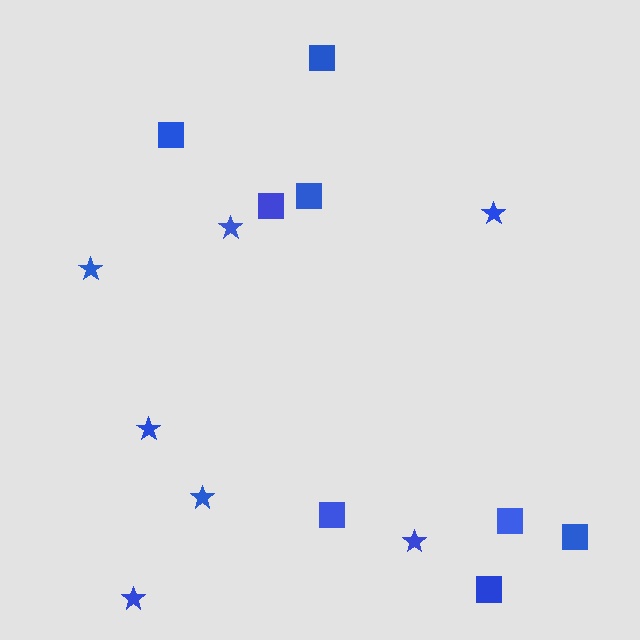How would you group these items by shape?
There are 2 groups: one group of stars (7) and one group of squares (8).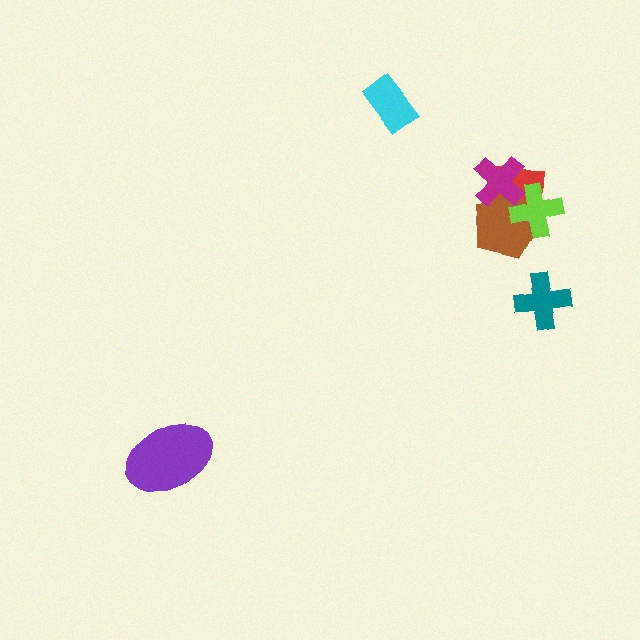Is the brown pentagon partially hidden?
Yes, it is partially covered by another shape.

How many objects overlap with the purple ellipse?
0 objects overlap with the purple ellipse.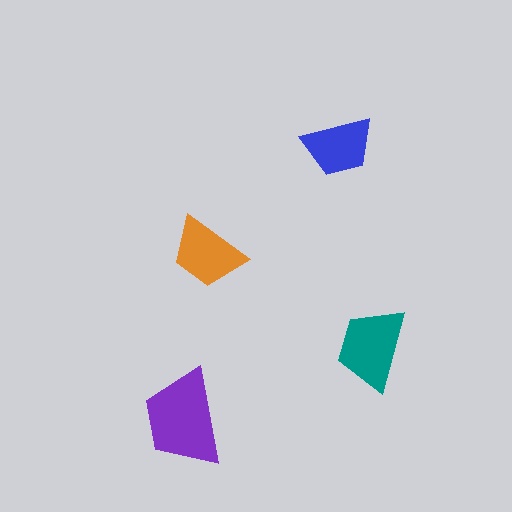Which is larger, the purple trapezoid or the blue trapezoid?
The purple one.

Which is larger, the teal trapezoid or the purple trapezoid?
The purple one.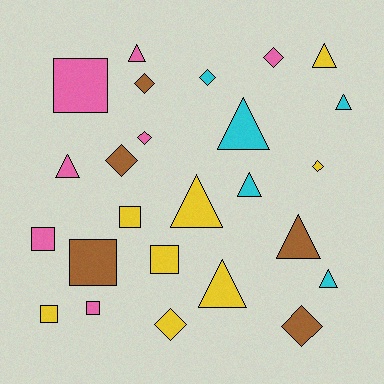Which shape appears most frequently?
Triangle, with 10 objects.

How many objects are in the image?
There are 25 objects.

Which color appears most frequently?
Yellow, with 8 objects.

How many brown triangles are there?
There is 1 brown triangle.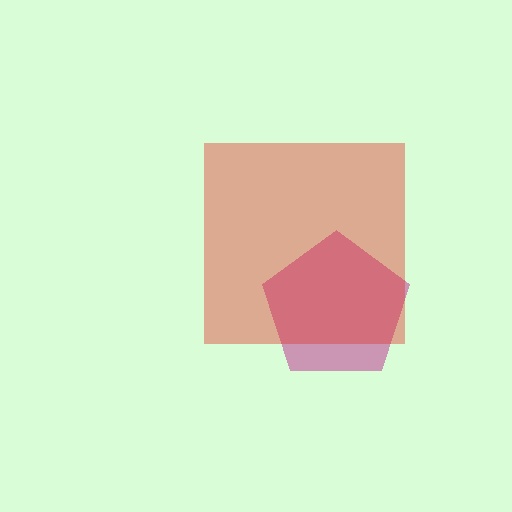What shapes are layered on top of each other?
The layered shapes are: a magenta pentagon, a red square.